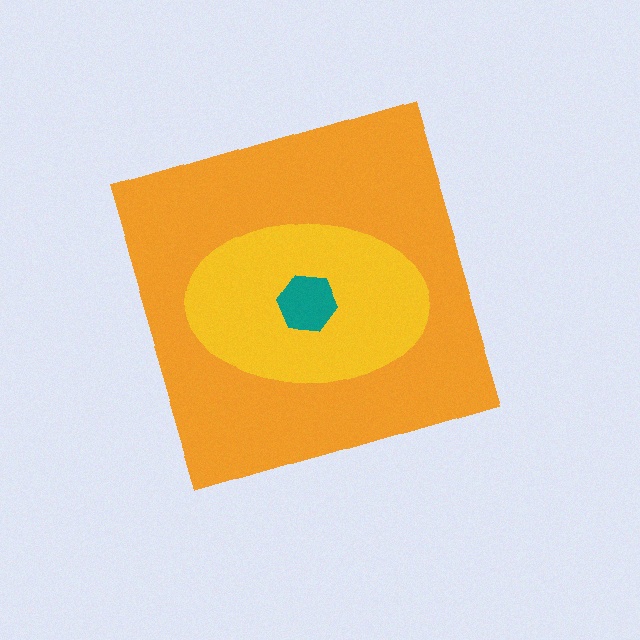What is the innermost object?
The teal hexagon.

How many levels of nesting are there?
3.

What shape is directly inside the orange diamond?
The yellow ellipse.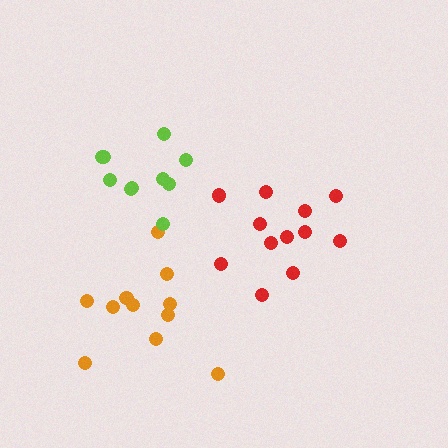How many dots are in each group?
Group 1: 12 dots, Group 2: 11 dots, Group 3: 10 dots (33 total).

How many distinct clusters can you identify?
There are 3 distinct clusters.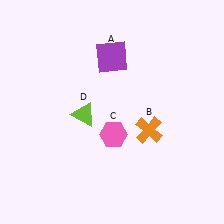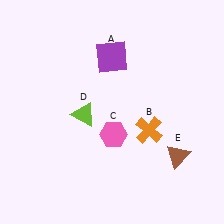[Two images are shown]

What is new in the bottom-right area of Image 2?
A brown triangle (E) was added in the bottom-right area of Image 2.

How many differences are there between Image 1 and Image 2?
There is 1 difference between the two images.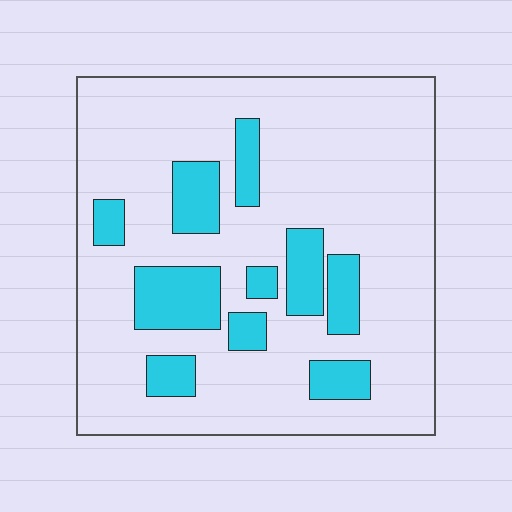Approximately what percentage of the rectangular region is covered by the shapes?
Approximately 20%.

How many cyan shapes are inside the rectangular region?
10.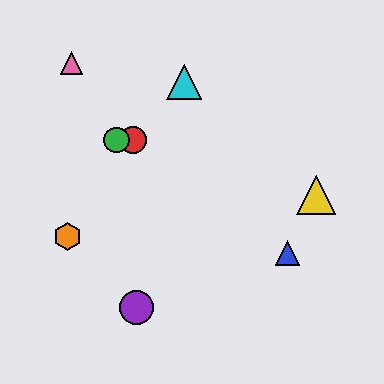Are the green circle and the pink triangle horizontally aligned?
No, the green circle is at y≈140 and the pink triangle is at y≈63.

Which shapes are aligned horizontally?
The red circle, the green circle are aligned horizontally.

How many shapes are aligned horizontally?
2 shapes (the red circle, the green circle) are aligned horizontally.